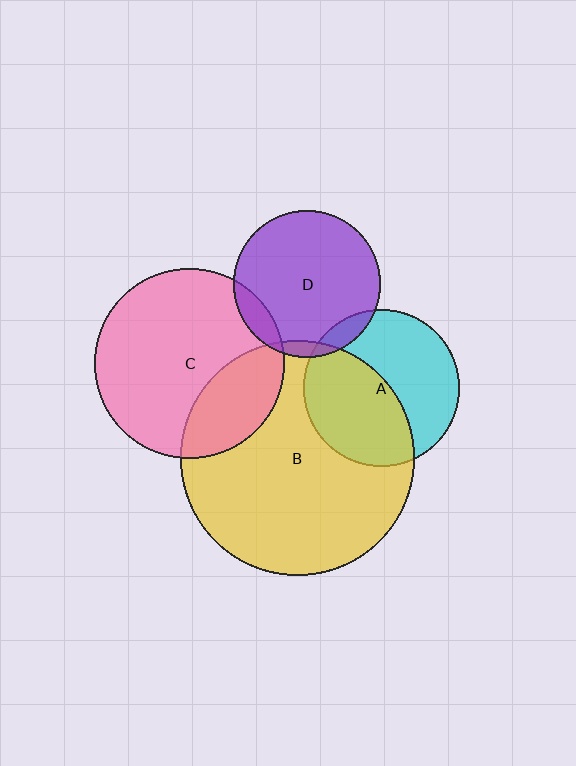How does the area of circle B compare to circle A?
Approximately 2.2 times.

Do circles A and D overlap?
Yes.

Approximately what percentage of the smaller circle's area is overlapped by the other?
Approximately 10%.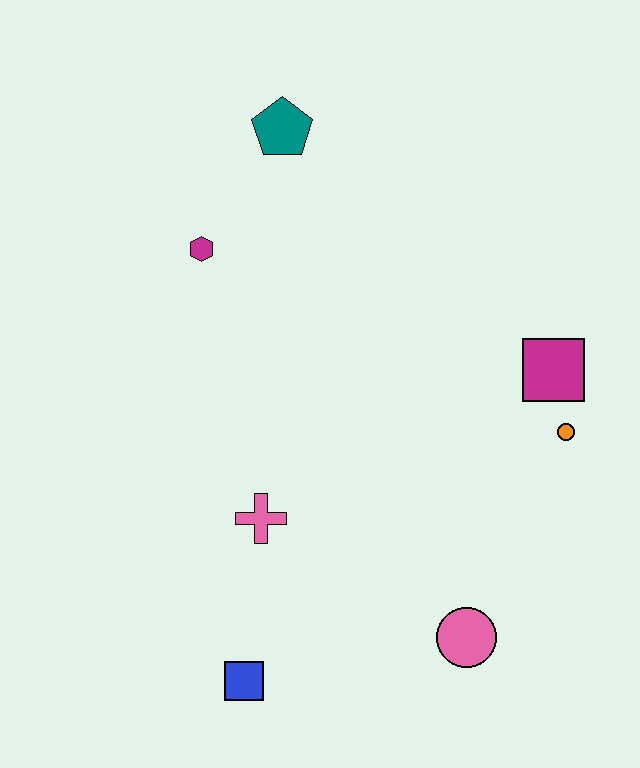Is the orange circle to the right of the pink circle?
Yes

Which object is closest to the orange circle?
The magenta square is closest to the orange circle.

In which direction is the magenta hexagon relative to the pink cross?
The magenta hexagon is above the pink cross.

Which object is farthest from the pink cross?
The teal pentagon is farthest from the pink cross.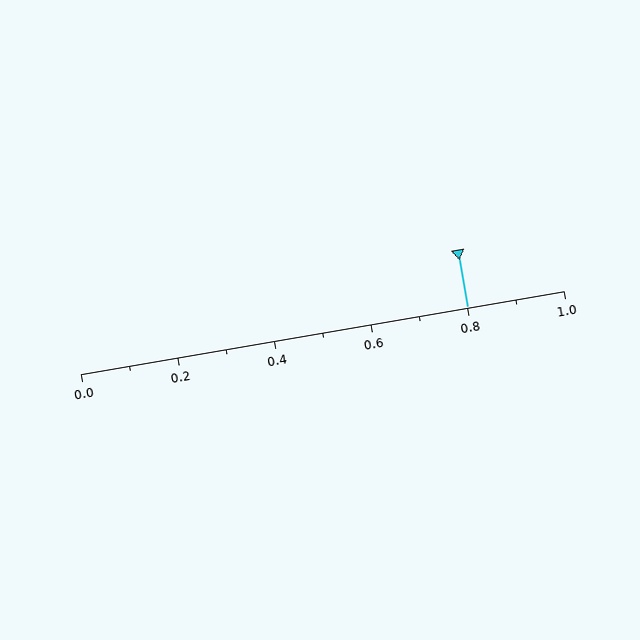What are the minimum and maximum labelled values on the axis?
The axis runs from 0.0 to 1.0.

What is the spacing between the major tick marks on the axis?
The major ticks are spaced 0.2 apart.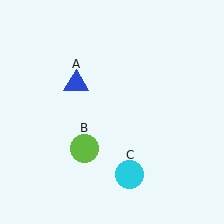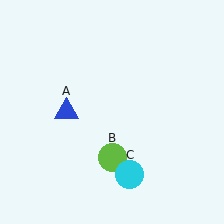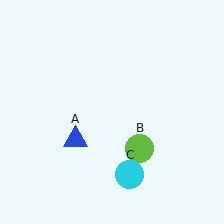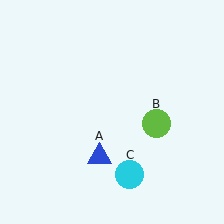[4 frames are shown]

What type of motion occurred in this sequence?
The blue triangle (object A), lime circle (object B) rotated counterclockwise around the center of the scene.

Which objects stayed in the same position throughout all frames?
Cyan circle (object C) remained stationary.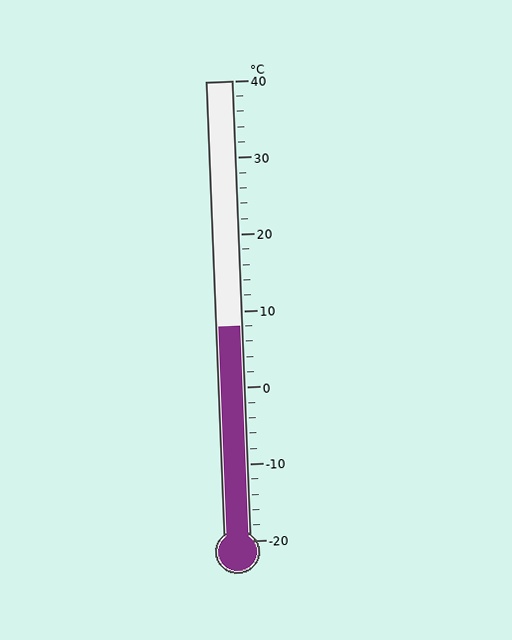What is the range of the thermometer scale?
The thermometer scale ranges from -20°C to 40°C.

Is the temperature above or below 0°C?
The temperature is above 0°C.